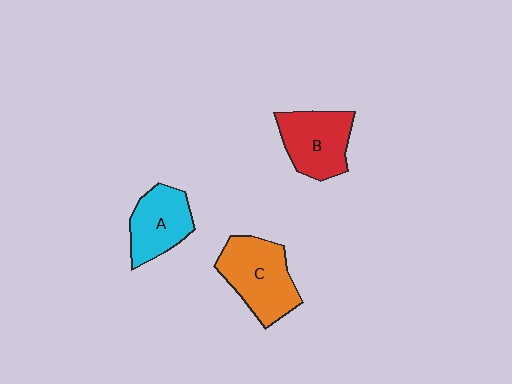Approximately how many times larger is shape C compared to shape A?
Approximately 1.3 times.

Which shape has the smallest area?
Shape A (cyan).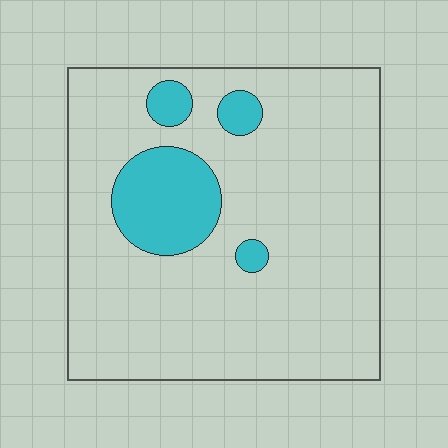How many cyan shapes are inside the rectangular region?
4.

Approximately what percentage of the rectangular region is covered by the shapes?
Approximately 15%.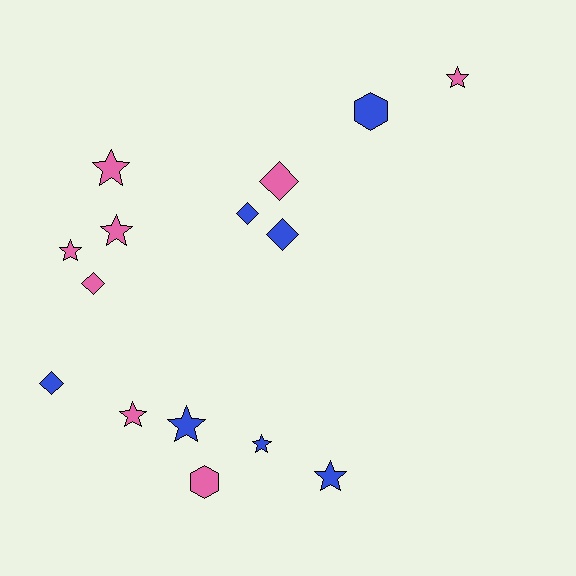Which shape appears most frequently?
Star, with 8 objects.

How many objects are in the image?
There are 15 objects.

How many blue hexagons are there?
There is 1 blue hexagon.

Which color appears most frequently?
Pink, with 8 objects.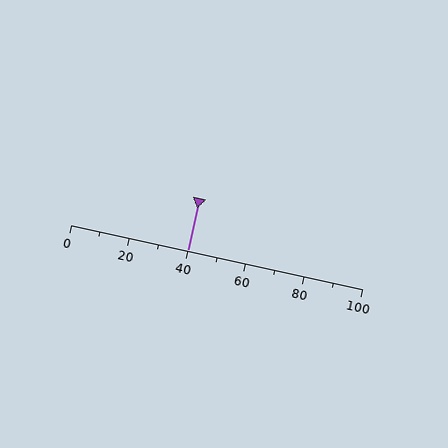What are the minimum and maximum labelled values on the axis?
The axis runs from 0 to 100.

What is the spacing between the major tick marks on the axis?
The major ticks are spaced 20 apart.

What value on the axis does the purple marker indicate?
The marker indicates approximately 40.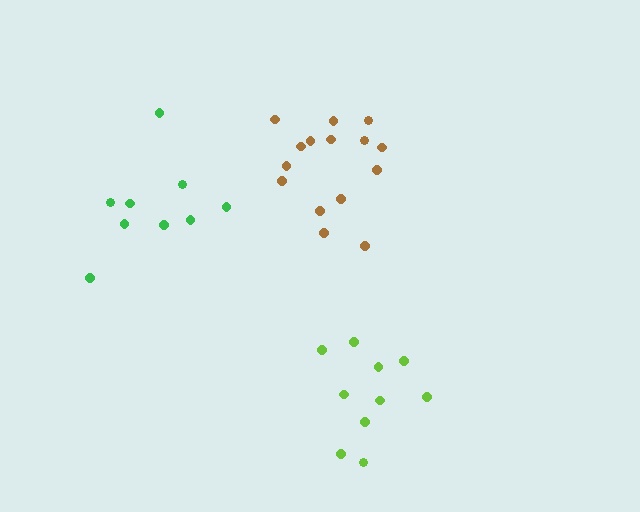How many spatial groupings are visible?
There are 3 spatial groupings.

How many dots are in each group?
Group 1: 15 dots, Group 2: 10 dots, Group 3: 9 dots (34 total).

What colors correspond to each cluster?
The clusters are colored: brown, lime, green.